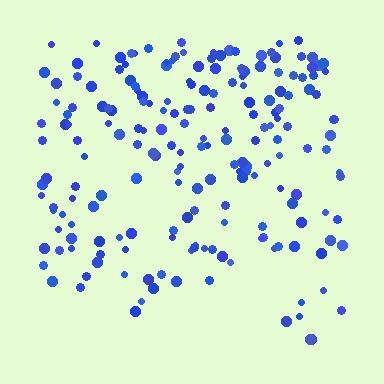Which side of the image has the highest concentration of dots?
The top.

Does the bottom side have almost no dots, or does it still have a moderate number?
Still a moderate number, just noticeably fewer than the top.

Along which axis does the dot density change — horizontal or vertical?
Vertical.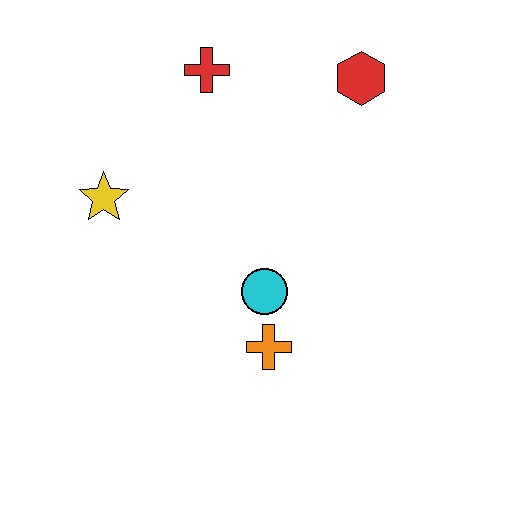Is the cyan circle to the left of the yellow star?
No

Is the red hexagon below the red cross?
Yes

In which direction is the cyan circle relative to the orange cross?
The cyan circle is above the orange cross.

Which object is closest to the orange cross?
The cyan circle is closest to the orange cross.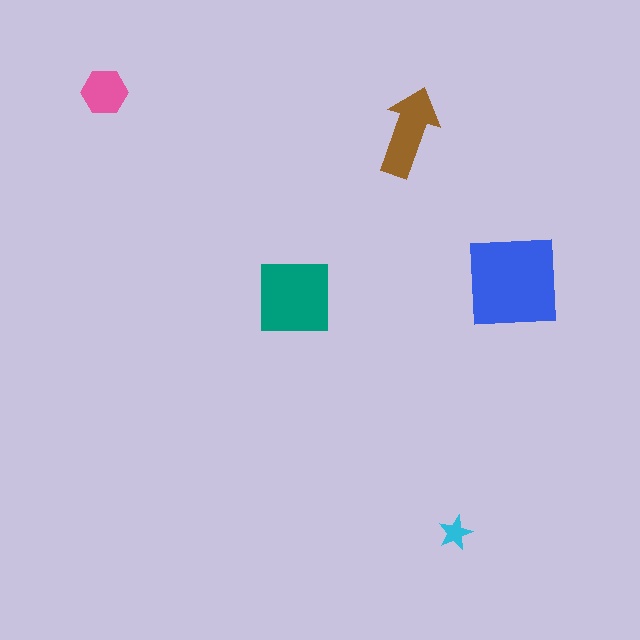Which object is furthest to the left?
The pink hexagon is leftmost.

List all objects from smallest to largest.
The cyan star, the pink hexagon, the brown arrow, the teal square, the blue square.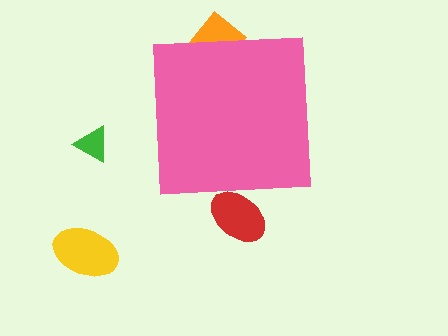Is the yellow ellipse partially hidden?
No, the yellow ellipse is fully visible.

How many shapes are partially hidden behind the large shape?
2 shapes are partially hidden.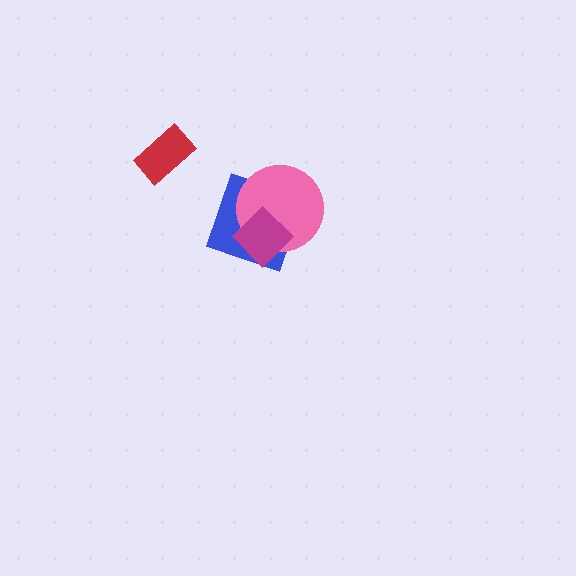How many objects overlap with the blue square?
2 objects overlap with the blue square.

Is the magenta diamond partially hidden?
No, no other shape covers it.